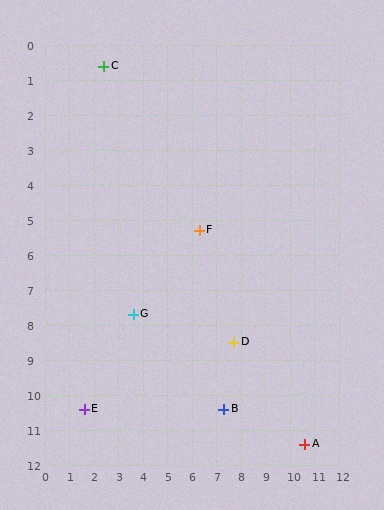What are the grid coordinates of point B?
Point B is at approximately (7.3, 10.4).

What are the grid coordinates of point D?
Point D is at approximately (7.7, 8.5).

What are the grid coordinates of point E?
Point E is at approximately (1.6, 10.4).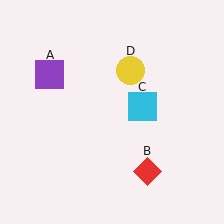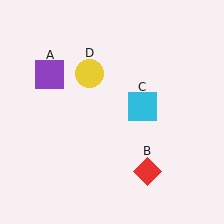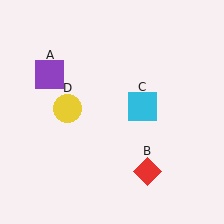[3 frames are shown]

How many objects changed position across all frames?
1 object changed position: yellow circle (object D).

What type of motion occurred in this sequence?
The yellow circle (object D) rotated counterclockwise around the center of the scene.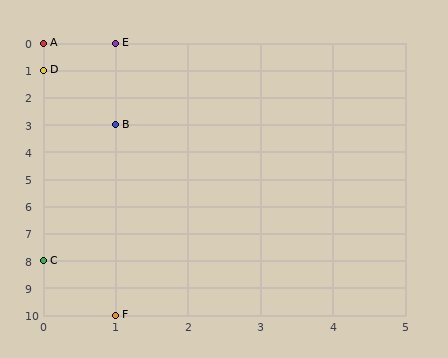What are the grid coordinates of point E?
Point E is at grid coordinates (1, 0).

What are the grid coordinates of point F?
Point F is at grid coordinates (1, 10).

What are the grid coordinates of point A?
Point A is at grid coordinates (0, 0).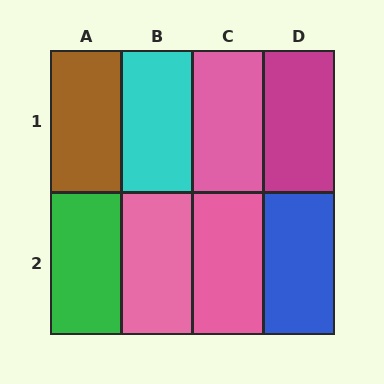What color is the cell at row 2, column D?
Blue.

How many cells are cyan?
1 cell is cyan.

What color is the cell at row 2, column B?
Pink.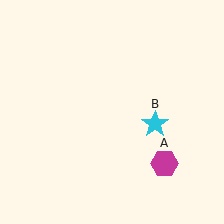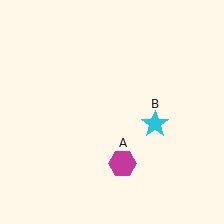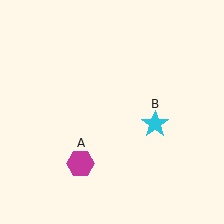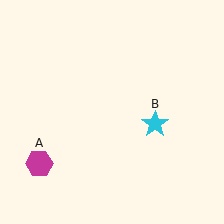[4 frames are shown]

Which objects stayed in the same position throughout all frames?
Cyan star (object B) remained stationary.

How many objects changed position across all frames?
1 object changed position: magenta hexagon (object A).